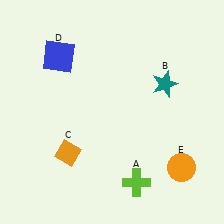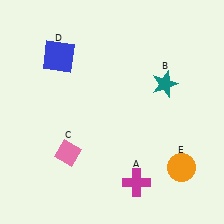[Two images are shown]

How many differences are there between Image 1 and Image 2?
There are 2 differences between the two images.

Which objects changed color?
A changed from lime to magenta. C changed from orange to pink.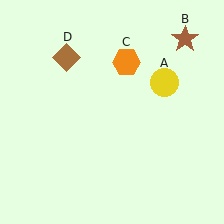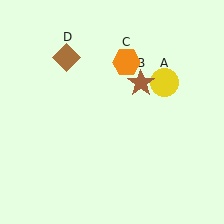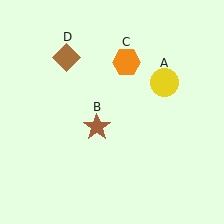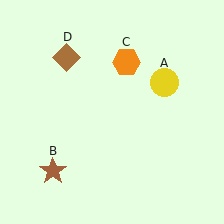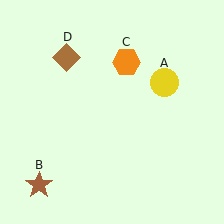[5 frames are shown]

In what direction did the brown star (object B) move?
The brown star (object B) moved down and to the left.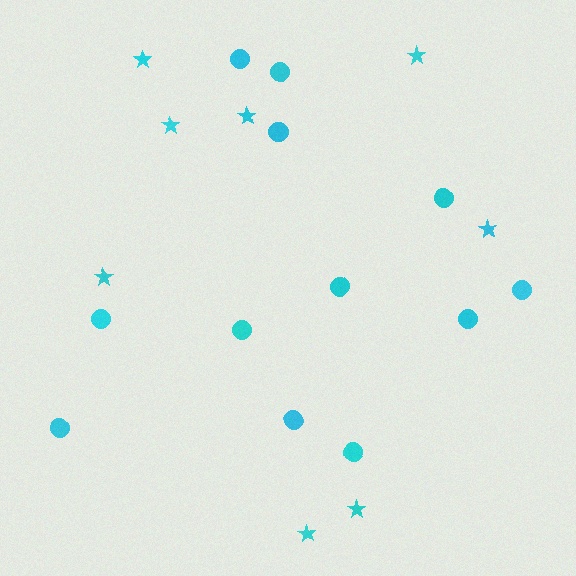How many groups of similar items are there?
There are 2 groups: one group of circles (12) and one group of stars (8).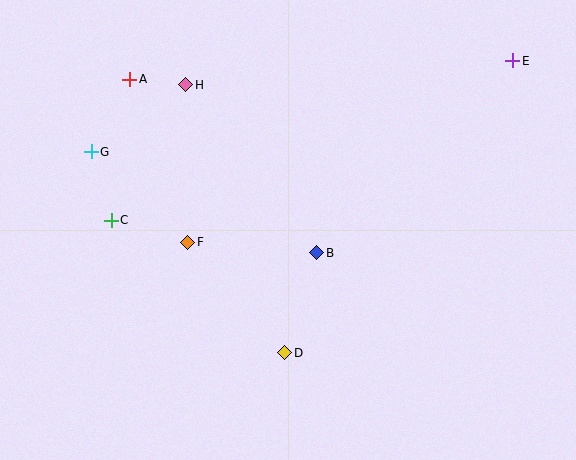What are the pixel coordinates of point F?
Point F is at (188, 242).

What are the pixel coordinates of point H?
Point H is at (186, 85).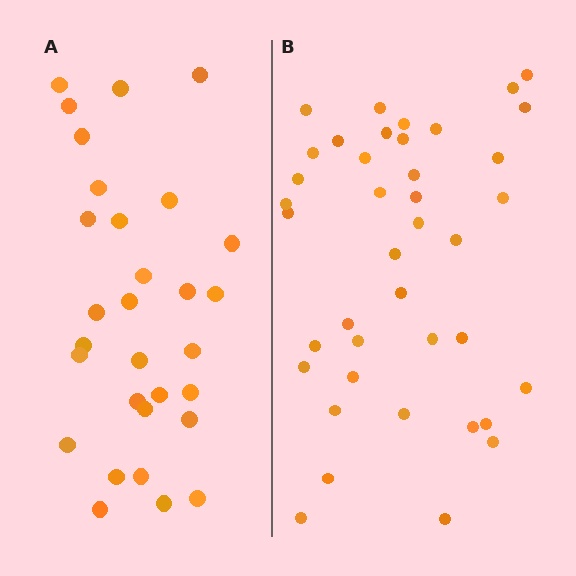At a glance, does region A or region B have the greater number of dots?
Region B (the right region) has more dots.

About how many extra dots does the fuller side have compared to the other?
Region B has roughly 10 or so more dots than region A.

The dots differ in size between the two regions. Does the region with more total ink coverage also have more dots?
No. Region A has more total ink coverage because its dots are larger, but region B actually contains more individual dots. Total area can be misleading — the number of items is what matters here.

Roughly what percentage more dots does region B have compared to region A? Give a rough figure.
About 35% more.